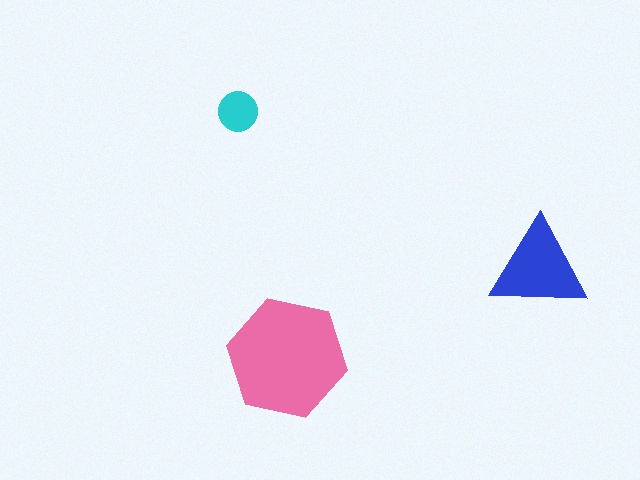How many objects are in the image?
There are 3 objects in the image.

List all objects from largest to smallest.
The pink hexagon, the blue triangle, the cyan circle.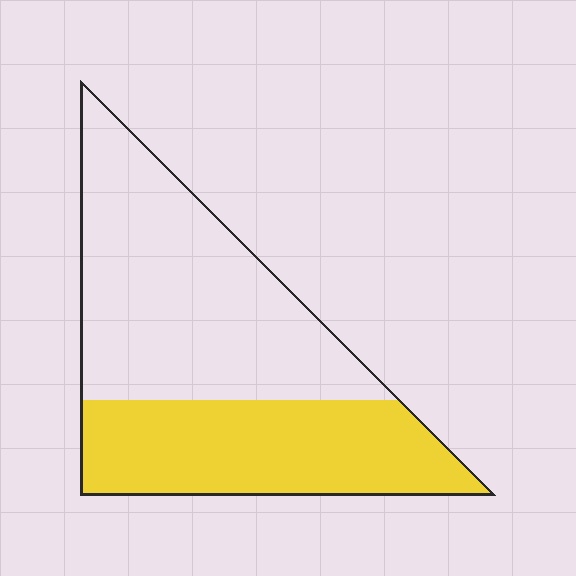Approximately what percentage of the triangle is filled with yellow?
Approximately 40%.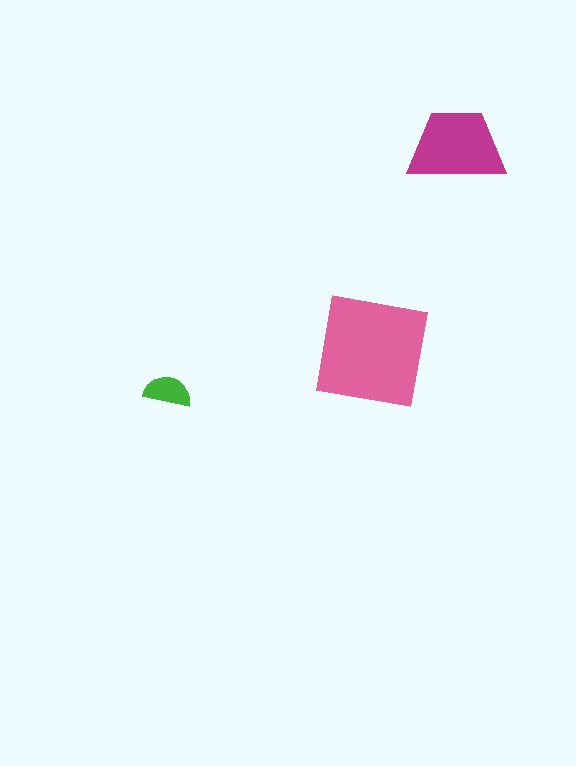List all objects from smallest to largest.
The green semicircle, the magenta trapezoid, the pink square.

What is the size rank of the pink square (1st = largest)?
1st.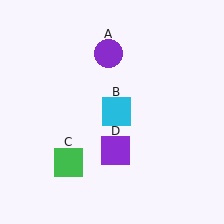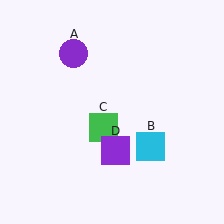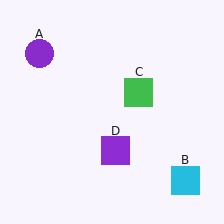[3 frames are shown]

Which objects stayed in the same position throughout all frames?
Purple square (object D) remained stationary.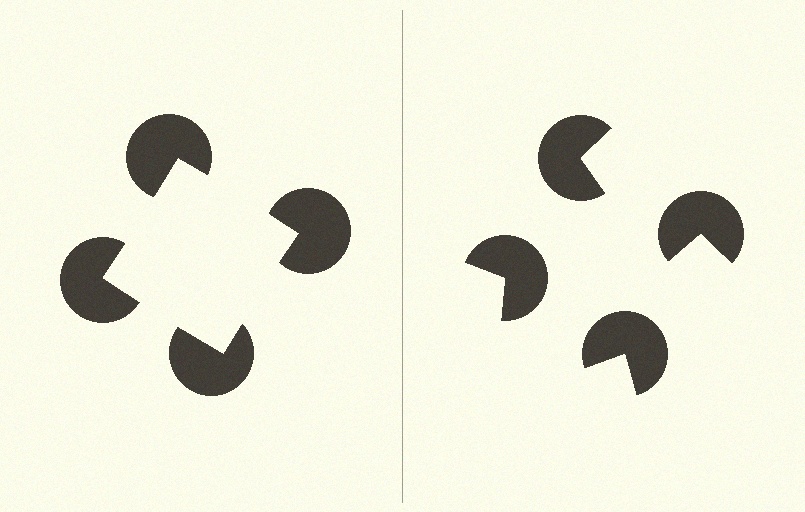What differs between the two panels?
The pac-man discs are positioned identically on both sides; only the wedge orientations differ. On the left they align to a square; on the right they are misaligned.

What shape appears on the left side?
An illusory square.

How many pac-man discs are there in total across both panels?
8 — 4 on each side.